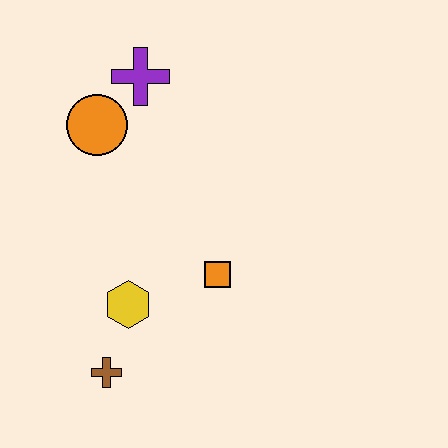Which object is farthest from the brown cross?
The purple cross is farthest from the brown cross.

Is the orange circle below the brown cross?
No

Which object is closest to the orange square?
The yellow hexagon is closest to the orange square.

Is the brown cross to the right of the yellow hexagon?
No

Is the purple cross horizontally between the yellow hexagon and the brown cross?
No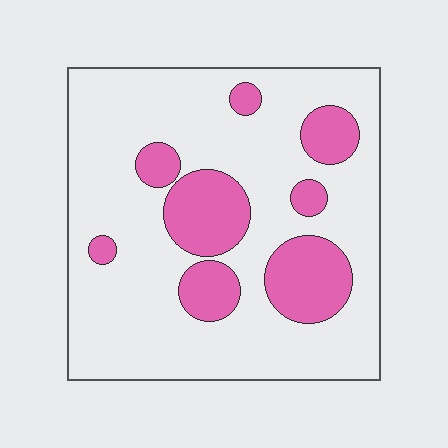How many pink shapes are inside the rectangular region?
8.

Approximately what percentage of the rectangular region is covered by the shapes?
Approximately 25%.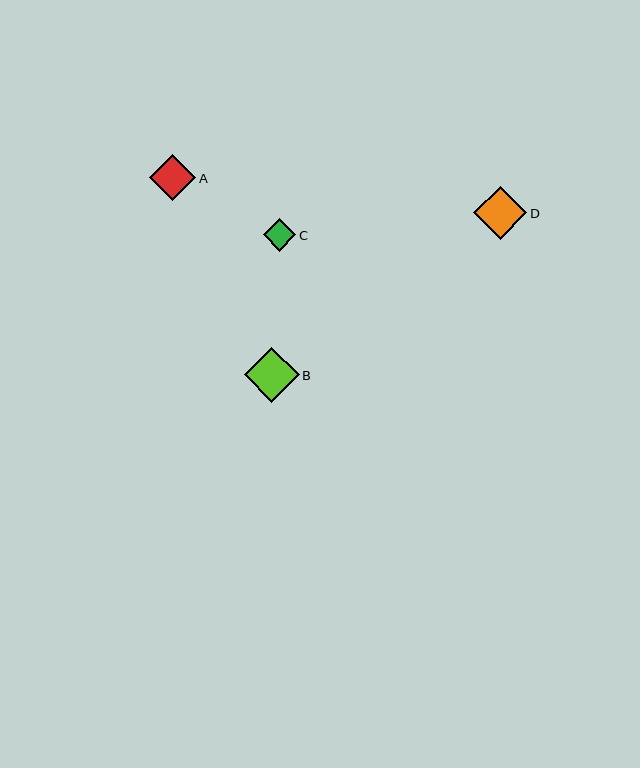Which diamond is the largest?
Diamond B is the largest with a size of approximately 55 pixels.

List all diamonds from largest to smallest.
From largest to smallest: B, D, A, C.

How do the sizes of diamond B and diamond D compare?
Diamond B and diamond D are approximately the same size.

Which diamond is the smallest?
Diamond C is the smallest with a size of approximately 33 pixels.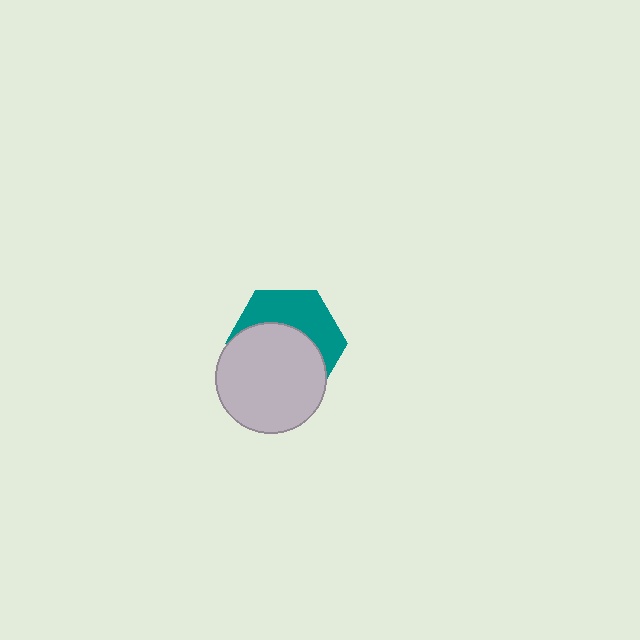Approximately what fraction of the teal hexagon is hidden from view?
Roughly 58% of the teal hexagon is hidden behind the light gray circle.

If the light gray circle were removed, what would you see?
You would see the complete teal hexagon.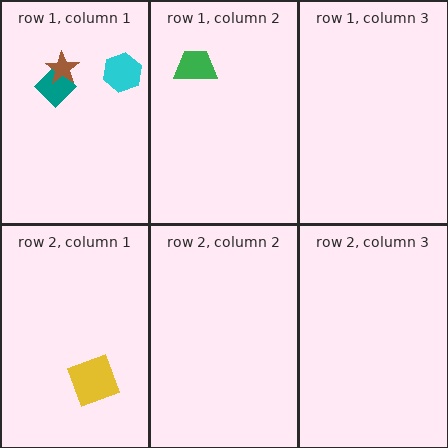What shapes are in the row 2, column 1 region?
The yellow square.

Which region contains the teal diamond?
The row 1, column 1 region.